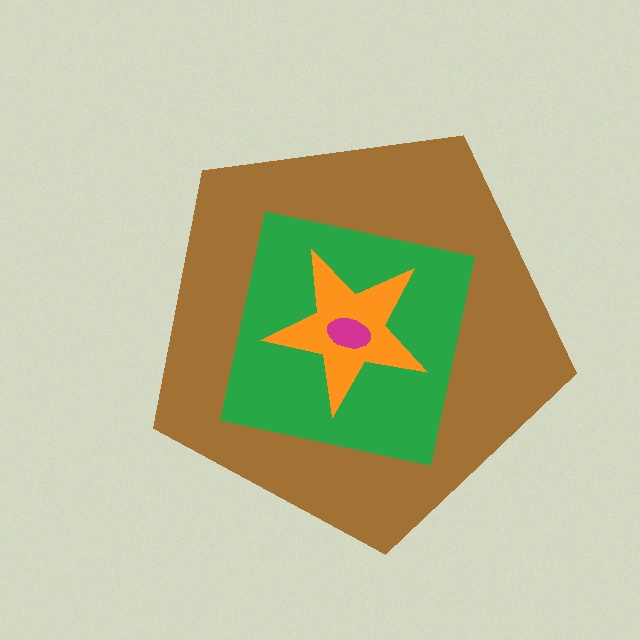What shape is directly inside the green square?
The orange star.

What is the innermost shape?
The magenta ellipse.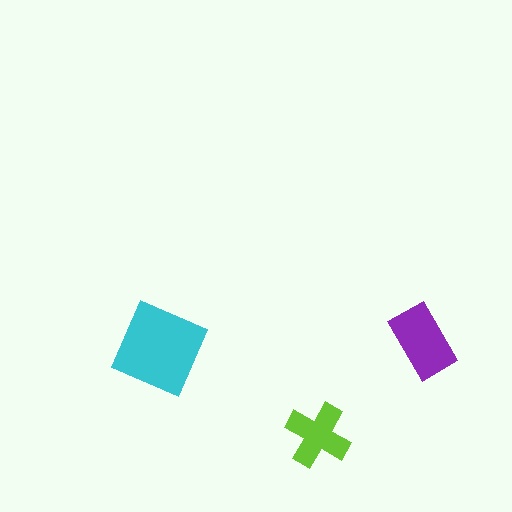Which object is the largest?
The cyan square.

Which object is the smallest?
The lime cross.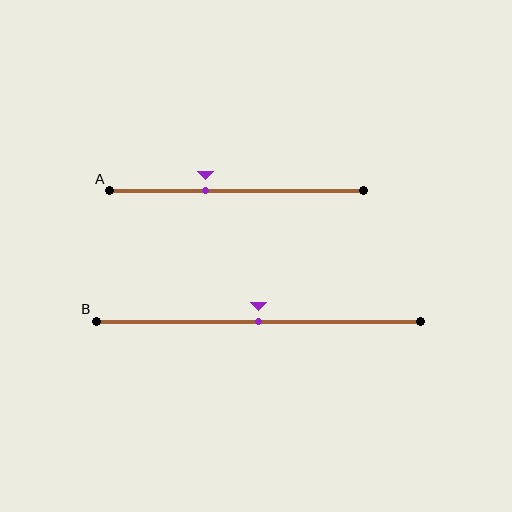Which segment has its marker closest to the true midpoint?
Segment B has its marker closest to the true midpoint.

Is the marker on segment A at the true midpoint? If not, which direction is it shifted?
No, the marker on segment A is shifted to the left by about 12% of the segment length.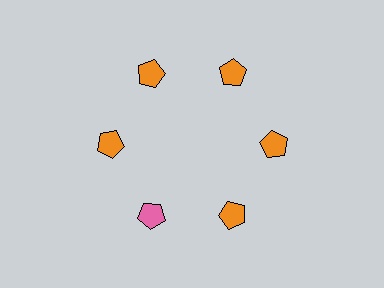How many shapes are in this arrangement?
There are 6 shapes arranged in a ring pattern.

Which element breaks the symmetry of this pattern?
The pink pentagon at roughly the 7 o'clock position breaks the symmetry. All other shapes are orange pentagons.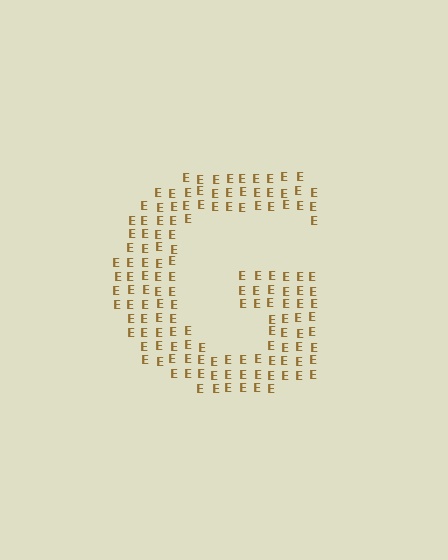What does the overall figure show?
The overall figure shows the letter G.